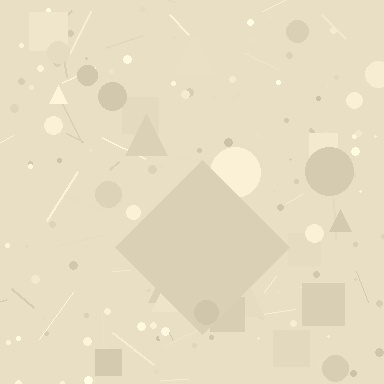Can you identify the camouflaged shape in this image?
The camouflaged shape is a diamond.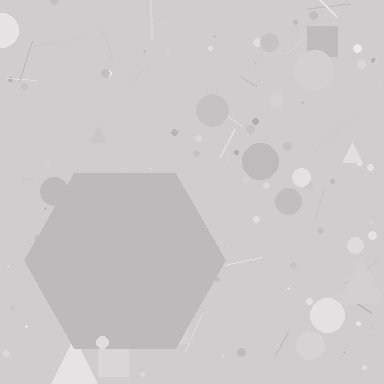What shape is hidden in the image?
A hexagon is hidden in the image.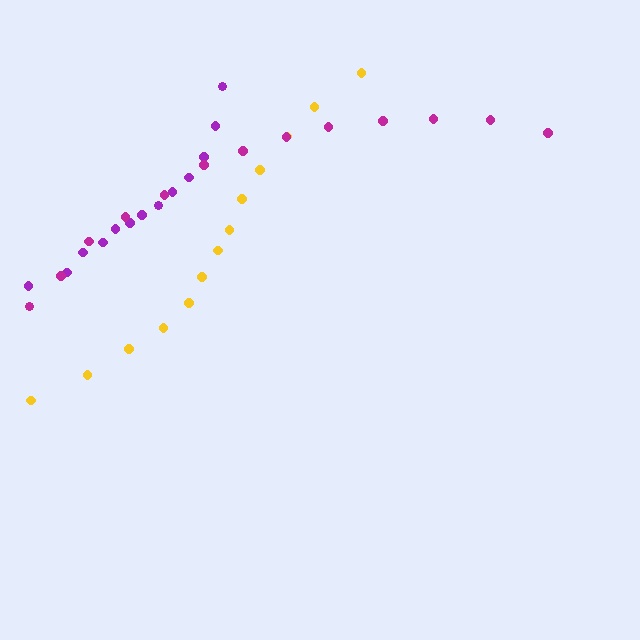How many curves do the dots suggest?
There are 3 distinct paths.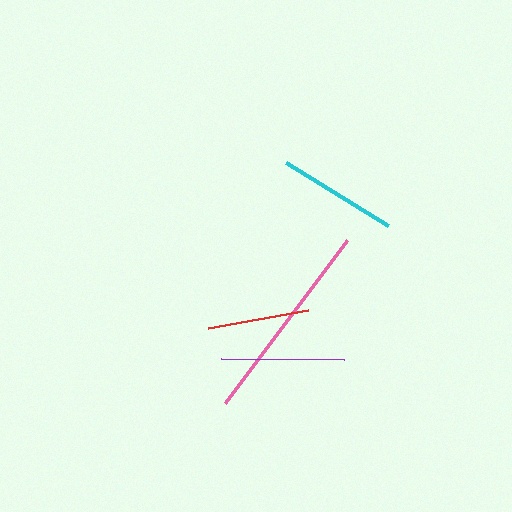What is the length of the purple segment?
The purple segment is approximately 123 pixels long.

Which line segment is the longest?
The pink line is the longest at approximately 204 pixels.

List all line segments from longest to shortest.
From longest to shortest: pink, purple, cyan, red.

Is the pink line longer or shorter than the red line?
The pink line is longer than the red line.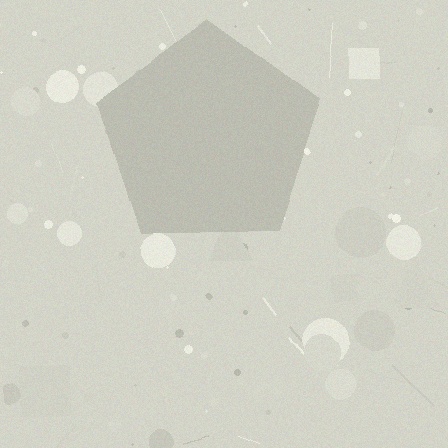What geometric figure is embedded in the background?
A pentagon is embedded in the background.